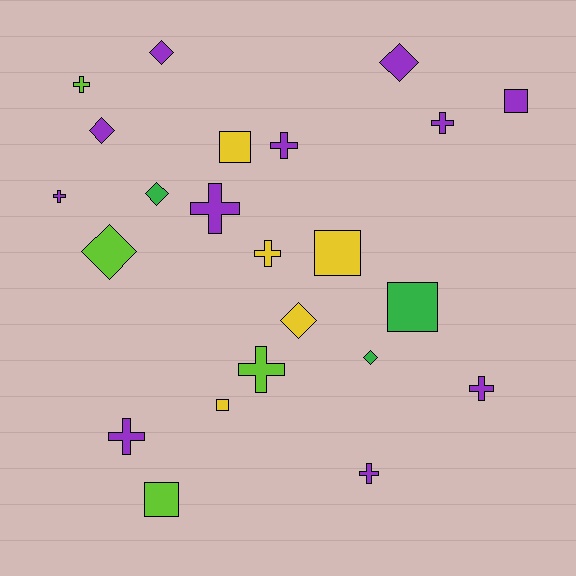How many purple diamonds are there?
There are 3 purple diamonds.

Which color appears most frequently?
Purple, with 11 objects.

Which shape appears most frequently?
Cross, with 10 objects.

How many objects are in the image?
There are 23 objects.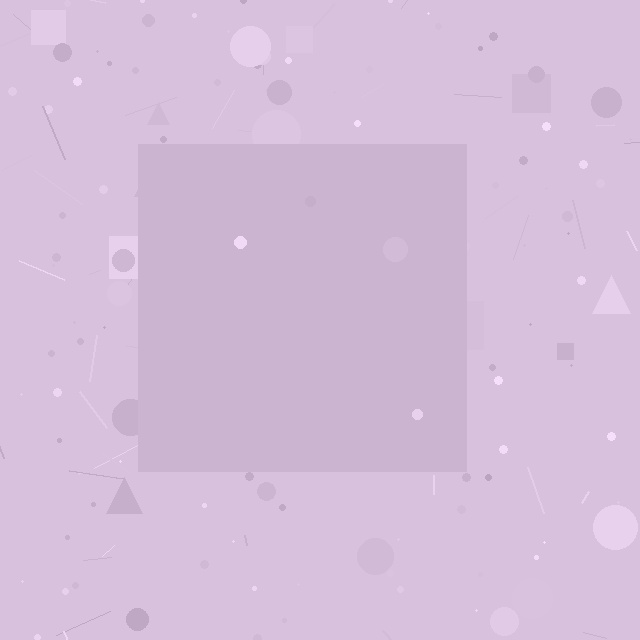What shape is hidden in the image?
A square is hidden in the image.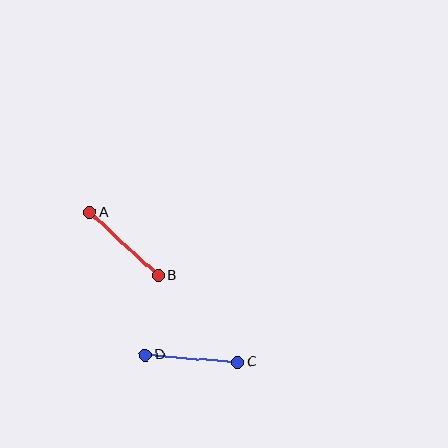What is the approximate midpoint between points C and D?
The midpoint is at approximately (191, 358) pixels.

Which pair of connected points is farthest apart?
Points A and B are farthest apart.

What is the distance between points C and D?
The distance is approximately 92 pixels.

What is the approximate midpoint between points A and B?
The midpoint is at approximately (124, 244) pixels.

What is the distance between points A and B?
The distance is approximately 93 pixels.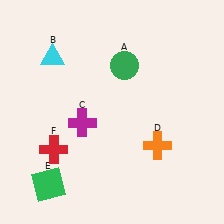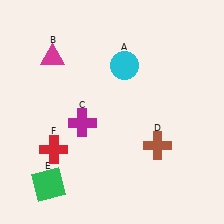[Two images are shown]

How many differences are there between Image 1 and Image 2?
There are 3 differences between the two images.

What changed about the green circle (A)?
In Image 1, A is green. In Image 2, it changed to cyan.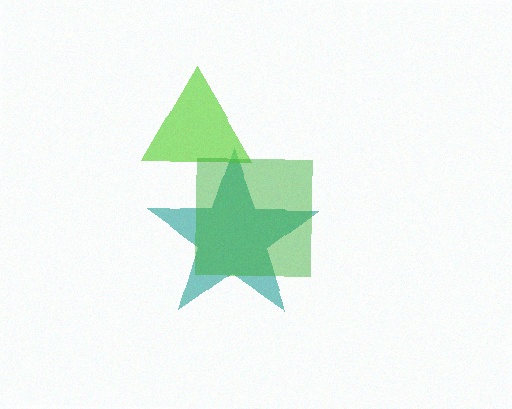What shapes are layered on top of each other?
The layered shapes are: a teal star, a lime triangle, a green square.